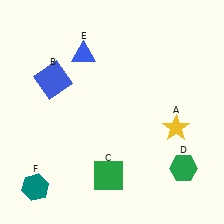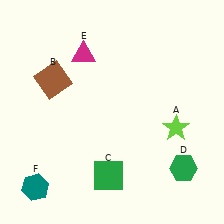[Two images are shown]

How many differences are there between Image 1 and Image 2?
There are 3 differences between the two images.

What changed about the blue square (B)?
In Image 1, B is blue. In Image 2, it changed to brown.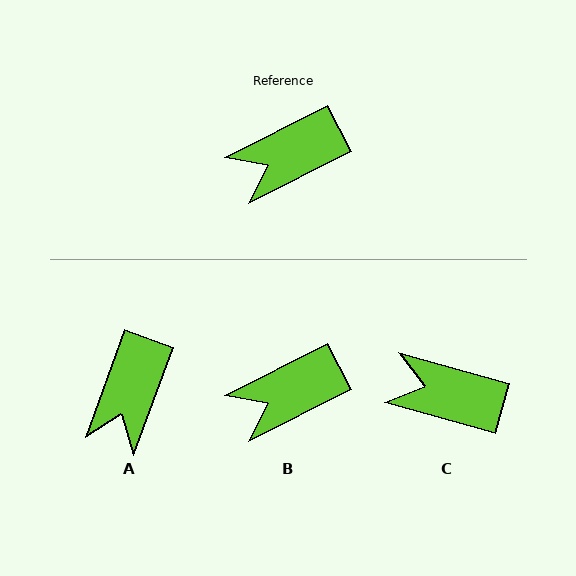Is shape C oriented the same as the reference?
No, it is off by about 43 degrees.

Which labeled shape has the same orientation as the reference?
B.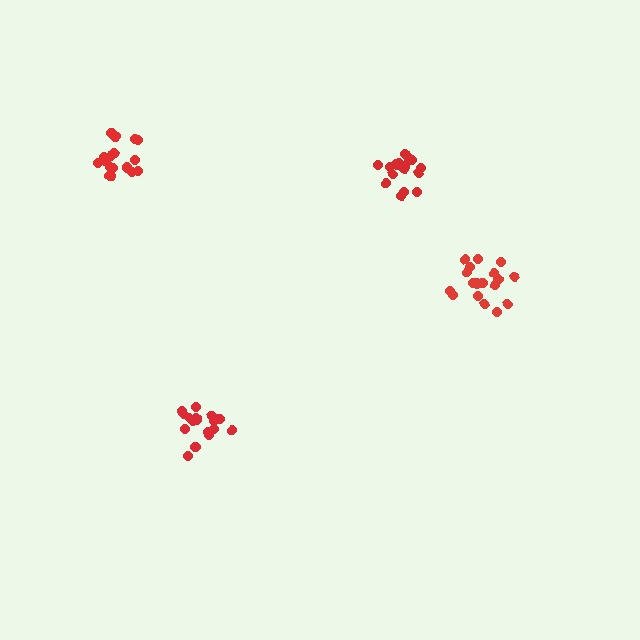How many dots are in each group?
Group 1: 18 dots, Group 2: 17 dots, Group 3: 18 dots, Group 4: 19 dots (72 total).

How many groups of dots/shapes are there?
There are 4 groups.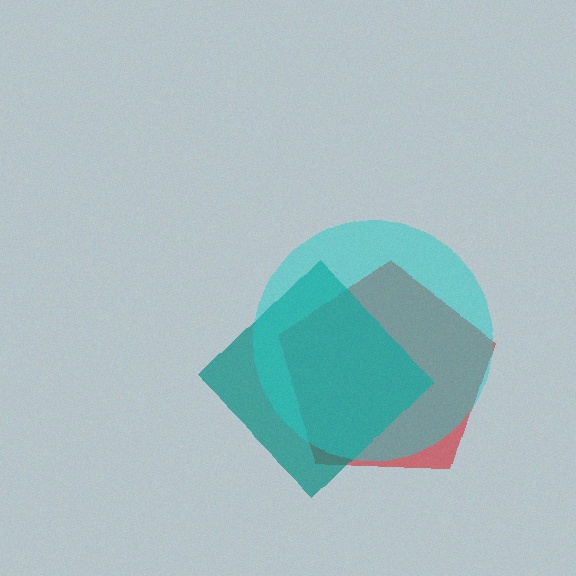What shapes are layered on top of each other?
The layered shapes are: a red pentagon, a teal diamond, a cyan circle.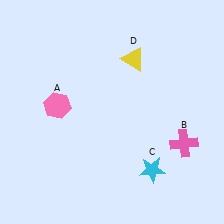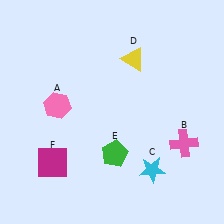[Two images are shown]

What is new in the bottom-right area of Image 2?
A green pentagon (E) was added in the bottom-right area of Image 2.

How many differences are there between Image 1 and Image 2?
There are 2 differences between the two images.